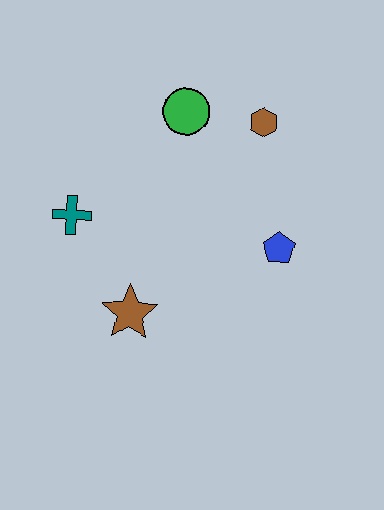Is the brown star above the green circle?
No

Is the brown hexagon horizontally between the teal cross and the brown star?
No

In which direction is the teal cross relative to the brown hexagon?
The teal cross is to the left of the brown hexagon.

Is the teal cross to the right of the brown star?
No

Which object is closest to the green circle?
The brown hexagon is closest to the green circle.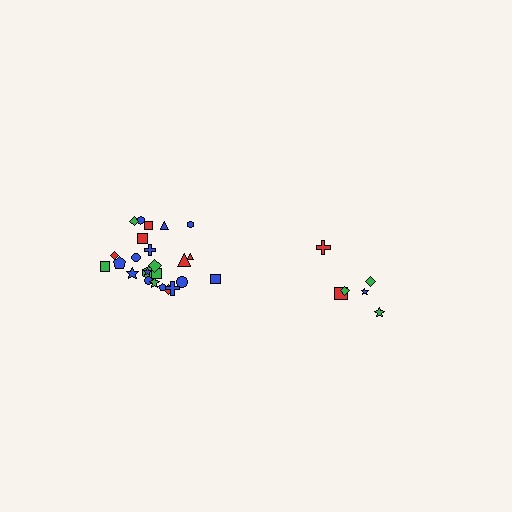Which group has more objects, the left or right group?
The left group.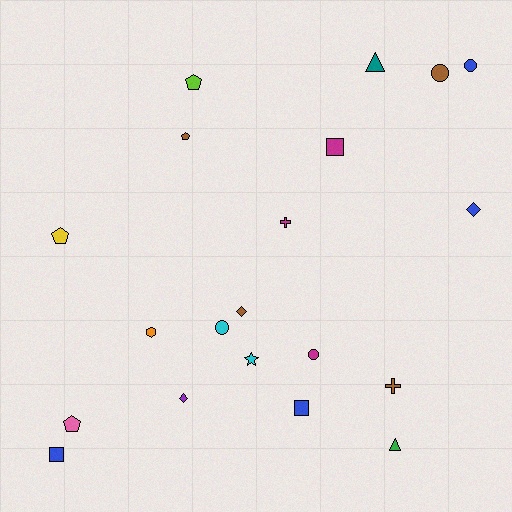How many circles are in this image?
There are 4 circles.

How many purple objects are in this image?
There is 1 purple object.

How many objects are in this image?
There are 20 objects.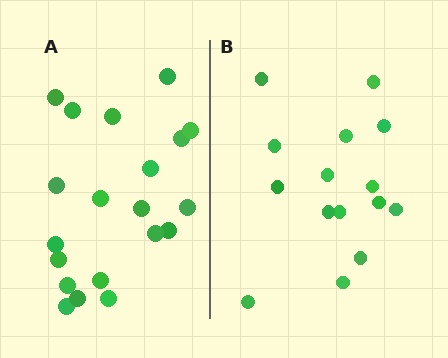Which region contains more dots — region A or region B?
Region A (the left region) has more dots.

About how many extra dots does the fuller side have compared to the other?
Region A has about 5 more dots than region B.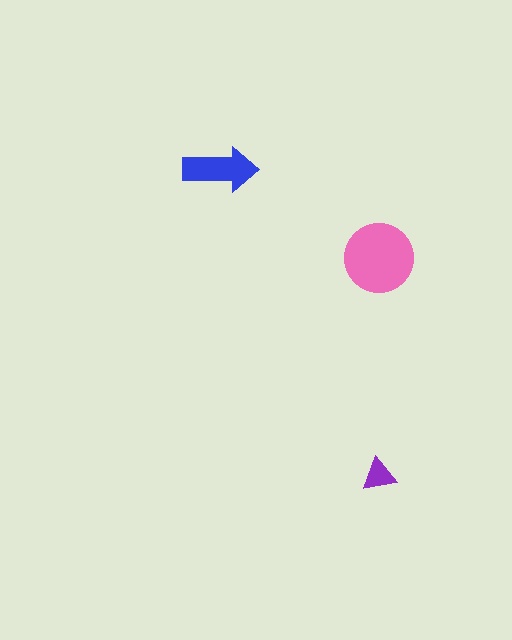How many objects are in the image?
There are 3 objects in the image.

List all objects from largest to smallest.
The pink circle, the blue arrow, the purple triangle.